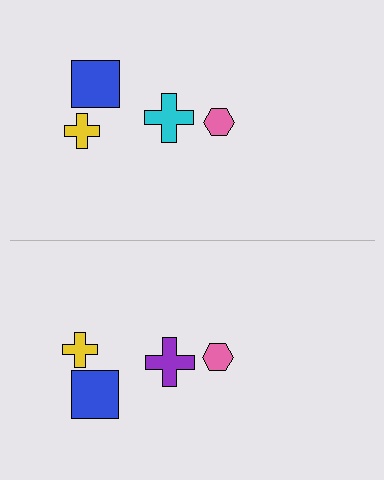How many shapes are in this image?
There are 8 shapes in this image.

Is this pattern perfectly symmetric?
No, the pattern is not perfectly symmetric. The purple cross on the bottom side breaks the symmetry — its mirror counterpart is cyan.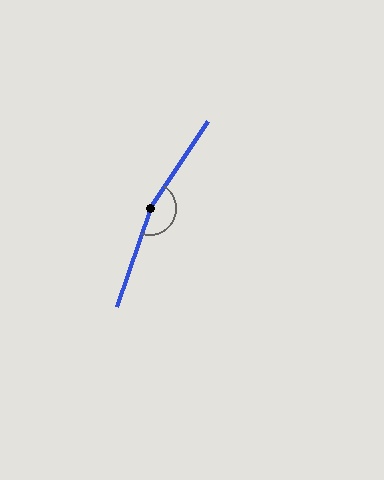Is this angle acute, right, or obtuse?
It is obtuse.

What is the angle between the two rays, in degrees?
Approximately 165 degrees.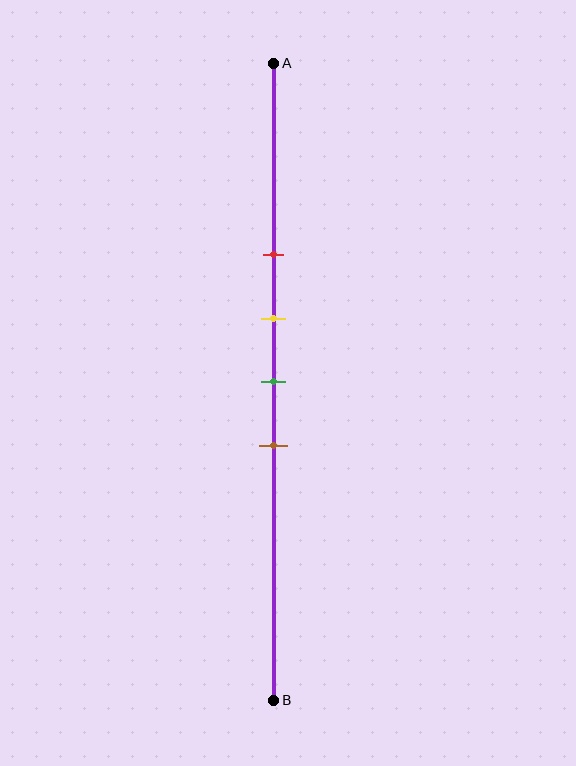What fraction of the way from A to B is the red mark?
The red mark is approximately 30% (0.3) of the way from A to B.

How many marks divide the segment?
There are 4 marks dividing the segment.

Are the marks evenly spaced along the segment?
Yes, the marks are approximately evenly spaced.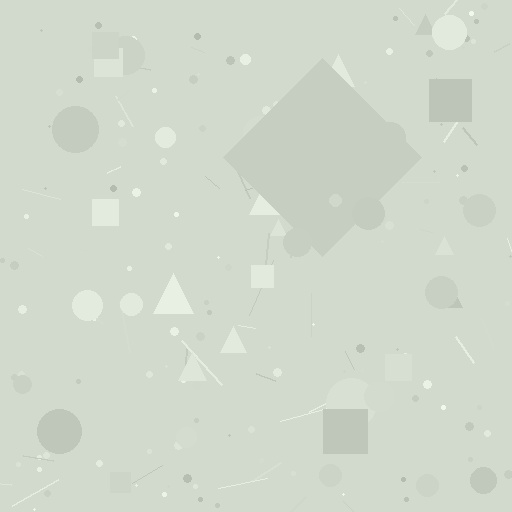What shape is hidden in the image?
A diamond is hidden in the image.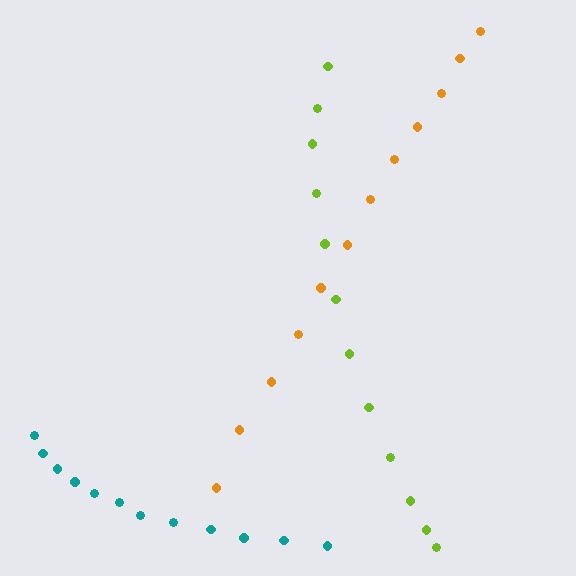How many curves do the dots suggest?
There are 3 distinct paths.